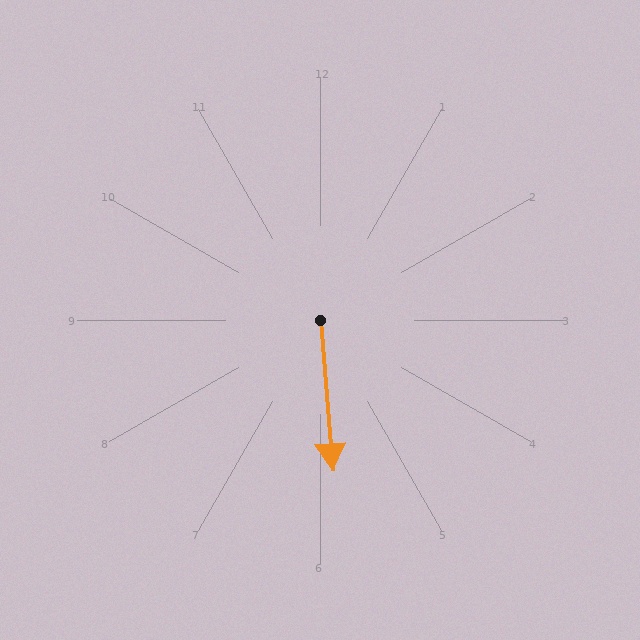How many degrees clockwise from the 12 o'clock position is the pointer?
Approximately 175 degrees.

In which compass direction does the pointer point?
South.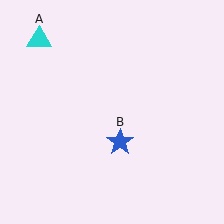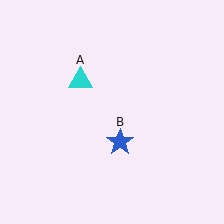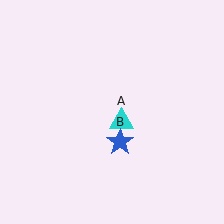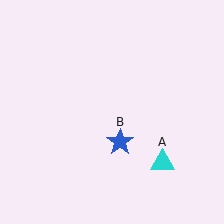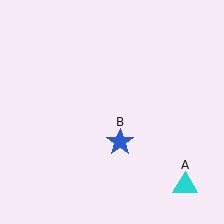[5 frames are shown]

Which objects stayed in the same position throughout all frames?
Blue star (object B) remained stationary.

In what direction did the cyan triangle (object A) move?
The cyan triangle (object A) moved down and to the right.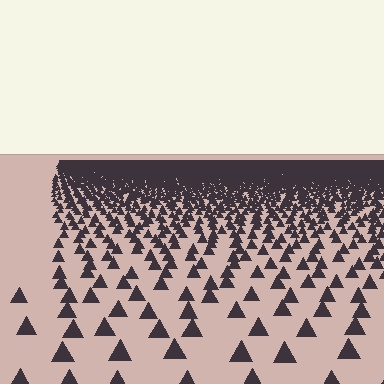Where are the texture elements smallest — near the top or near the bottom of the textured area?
Near the top.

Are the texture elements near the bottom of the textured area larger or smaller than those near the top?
Larger. Near the bottom, elements are closer to the viewer and appear at a bigger on-screen size.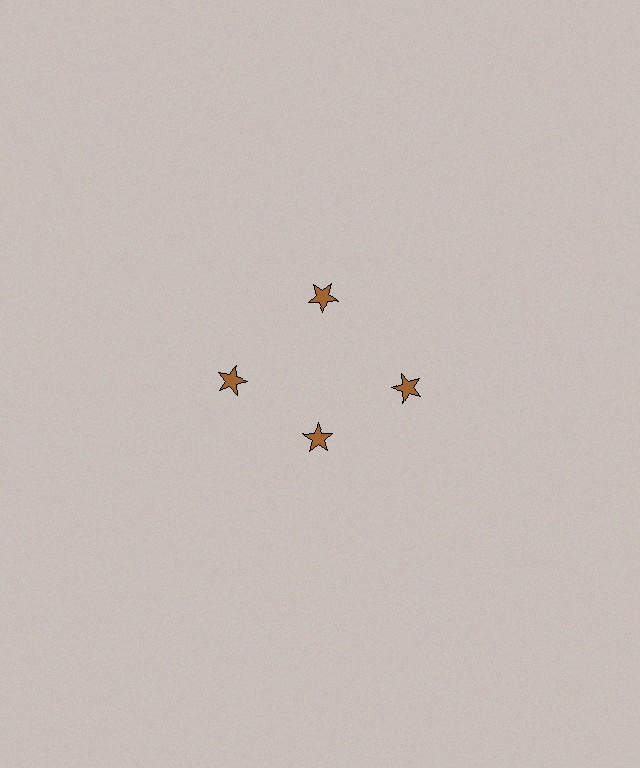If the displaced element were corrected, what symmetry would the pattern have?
It would have 4-fold rotational symmetry — the pattern would map onto itself every 90 degrees.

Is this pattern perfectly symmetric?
No. The 4 brown stars are arranged in a ring, but one element near the 6 o'clock position is pulled inward toward the center, breaking the 4-fold rotational symmetry.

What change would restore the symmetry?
The symmetry would be restored by moving it outward, back onto the ring so that all 4 stars sit at equal angles and equal distance from the center.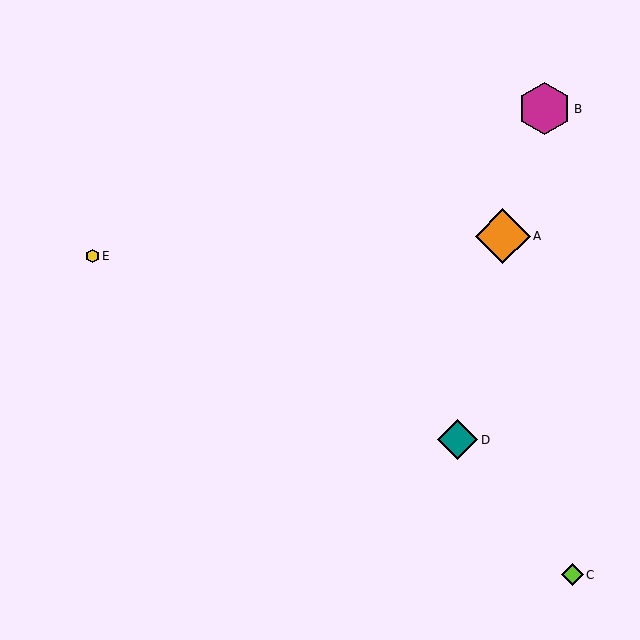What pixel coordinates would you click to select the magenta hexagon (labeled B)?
Click at (545, 109) to select the magenta hexagon B.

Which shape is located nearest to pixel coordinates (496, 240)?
The orange diamond (labeled A) at (503, 236) is nearest to that location.